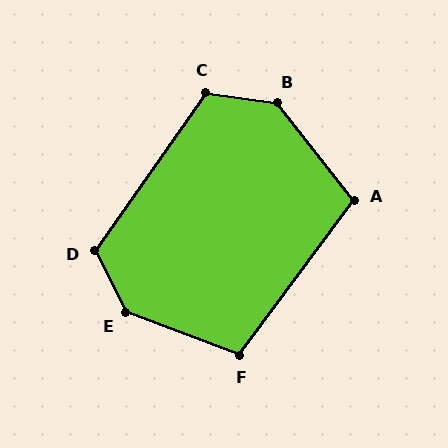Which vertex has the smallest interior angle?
A, at approximately 105 degrees.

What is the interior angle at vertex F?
Approximately 106 degrees (obtuse).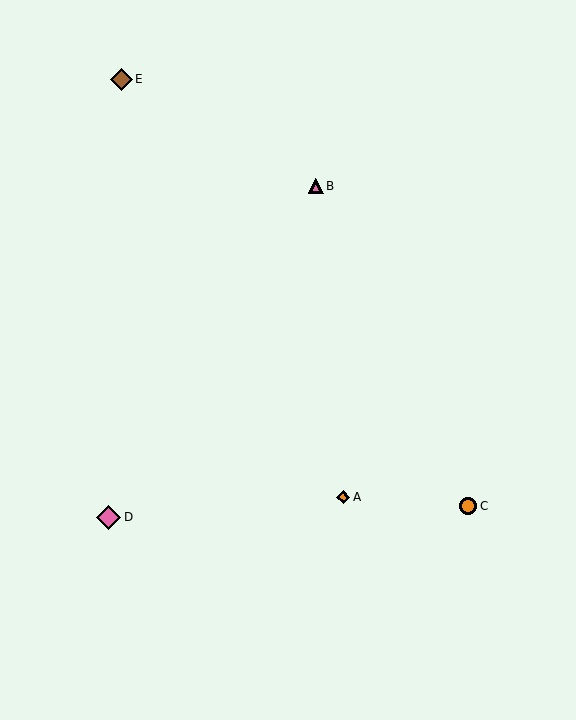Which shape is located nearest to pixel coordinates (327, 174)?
The pink triangle (labeled B) at (316, 186) is nearest to that location.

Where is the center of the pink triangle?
The center of the pink triangle is at (316, 186).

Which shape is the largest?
The pink diamond (labeled D) is the largest.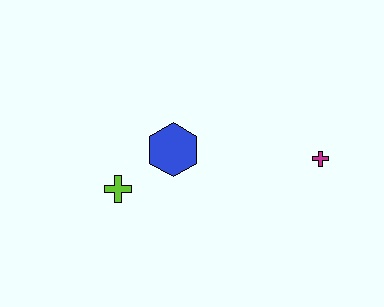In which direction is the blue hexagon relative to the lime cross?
The blue hexagon is to the right of the lime cross.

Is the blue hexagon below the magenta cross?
No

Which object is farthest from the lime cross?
The magenta cross is farthest from the lime cross.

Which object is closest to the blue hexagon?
The lime cross is closest to the blue hexagon.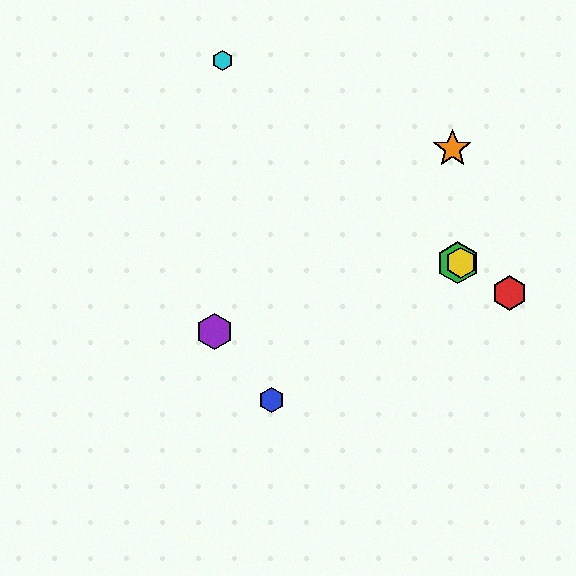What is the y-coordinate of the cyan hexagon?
The cyan hexagon is at y≈60.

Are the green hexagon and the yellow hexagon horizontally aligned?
Yes, both are at y≈263.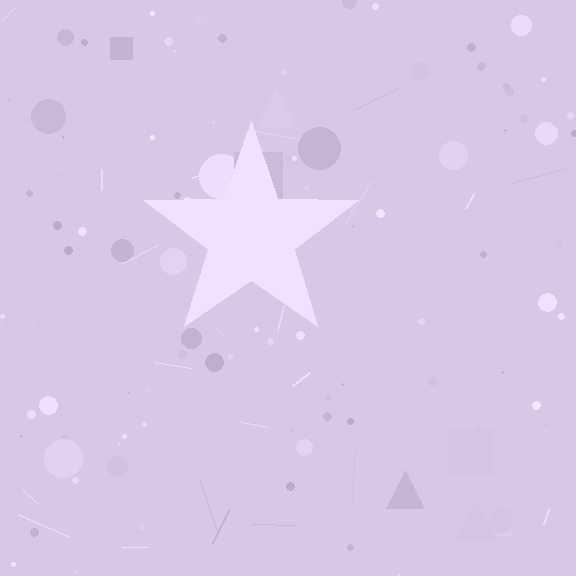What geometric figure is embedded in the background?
A star is embedded in the background.